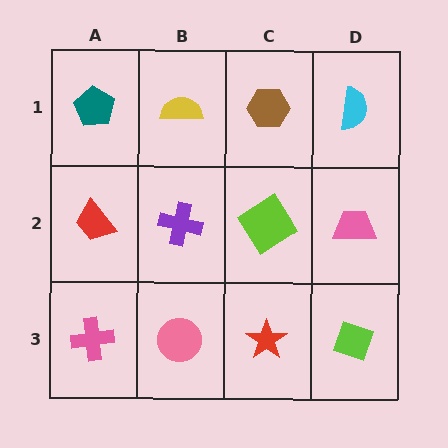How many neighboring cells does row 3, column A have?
2.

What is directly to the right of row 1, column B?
A brown hexagon.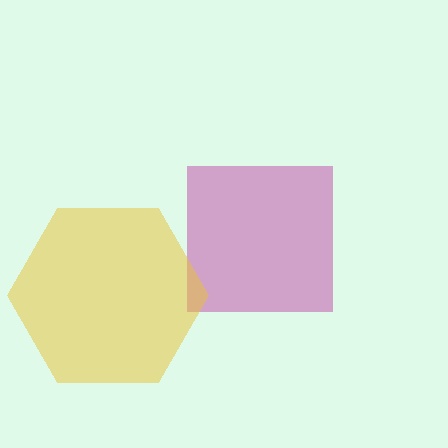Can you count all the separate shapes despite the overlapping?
Yes, there are 2 separate shapes.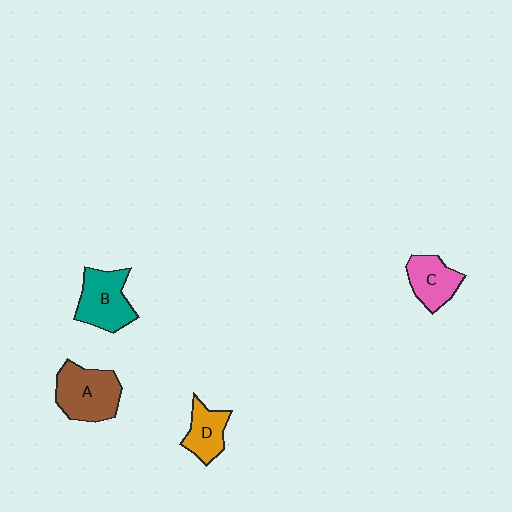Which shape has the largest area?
Shape A (brown).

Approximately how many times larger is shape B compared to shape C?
Approximately 1.3 times.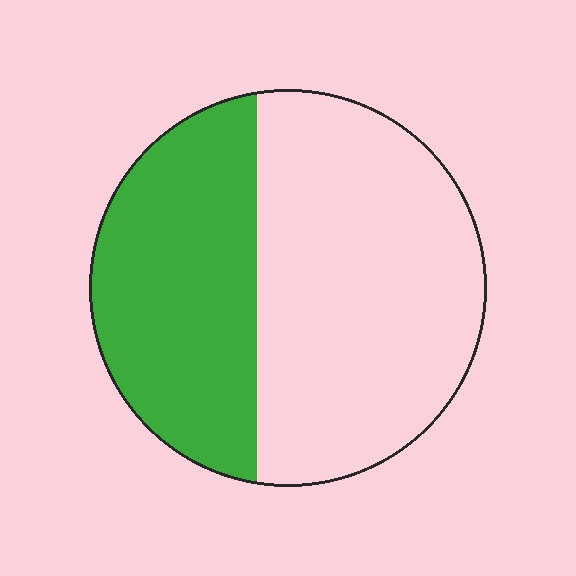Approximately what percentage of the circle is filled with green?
Approximately 40%.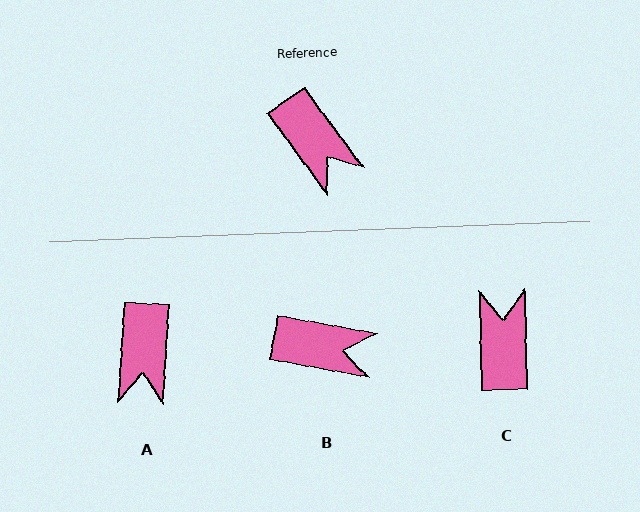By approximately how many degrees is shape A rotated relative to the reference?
Approximately 40 degrees clockwise.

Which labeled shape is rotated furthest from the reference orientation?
C, about 145 degrees away.